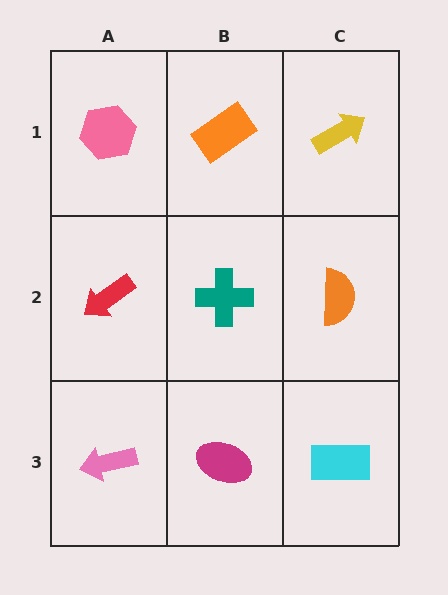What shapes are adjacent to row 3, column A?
A red arrow (row 2, column A), a magenta ellipse (row 3, column B).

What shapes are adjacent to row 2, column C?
A yellow arrow (row 1, column C), a cyan rectangle (row 3, column C), a teal cross (row 2, column B).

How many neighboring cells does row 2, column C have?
3.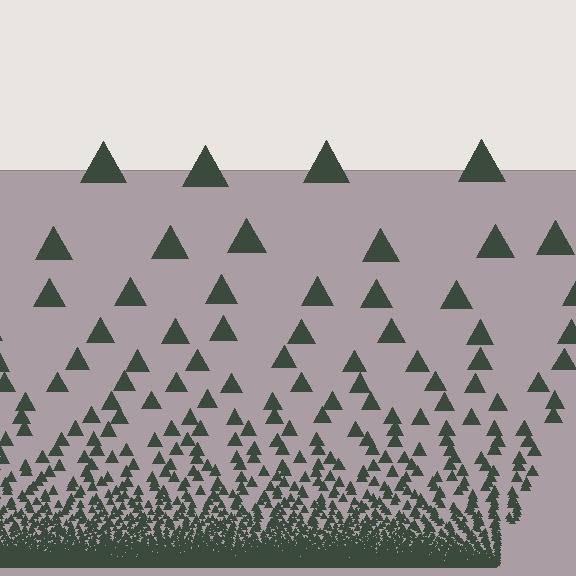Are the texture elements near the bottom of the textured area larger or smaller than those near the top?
Smaller. The gradient is inverted — elements near the bottom are smaller and denser.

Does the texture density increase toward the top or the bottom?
Density increases toward the bottom.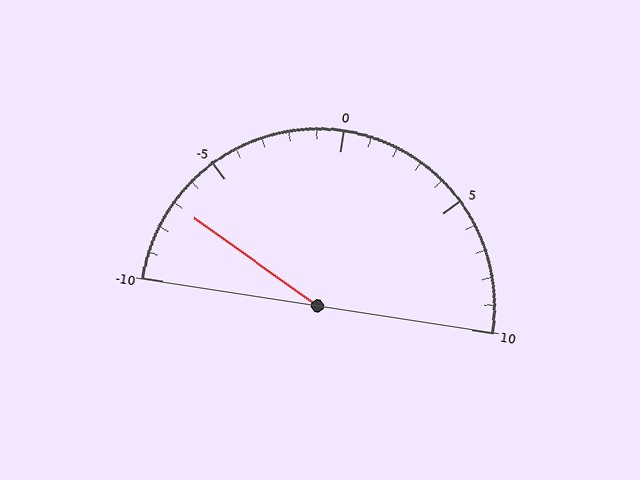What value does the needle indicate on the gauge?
The needle indicates approximately -7.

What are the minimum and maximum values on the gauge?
The gauge ranges from -10 to 10.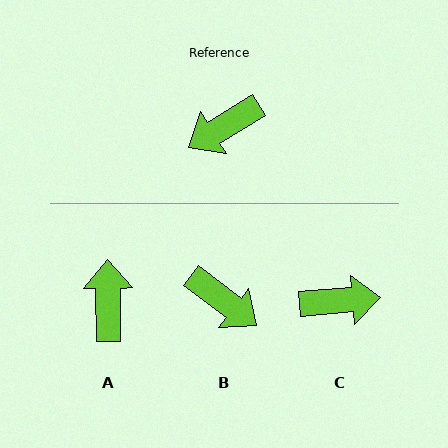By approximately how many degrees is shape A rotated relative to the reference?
Approximately 121 degrees clockwise.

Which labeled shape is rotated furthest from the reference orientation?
C, about 153 degrees away.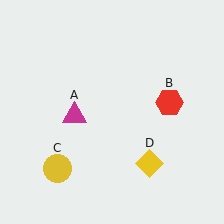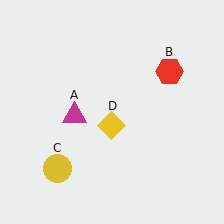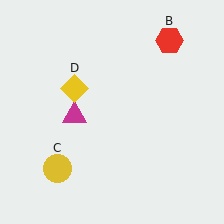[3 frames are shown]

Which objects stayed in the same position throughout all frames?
Magenta triangle (object A) and yellow circle (object C) remained stationary.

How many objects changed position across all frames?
2 objects changed position: red hexagon (object B), yellow diamond (object D).